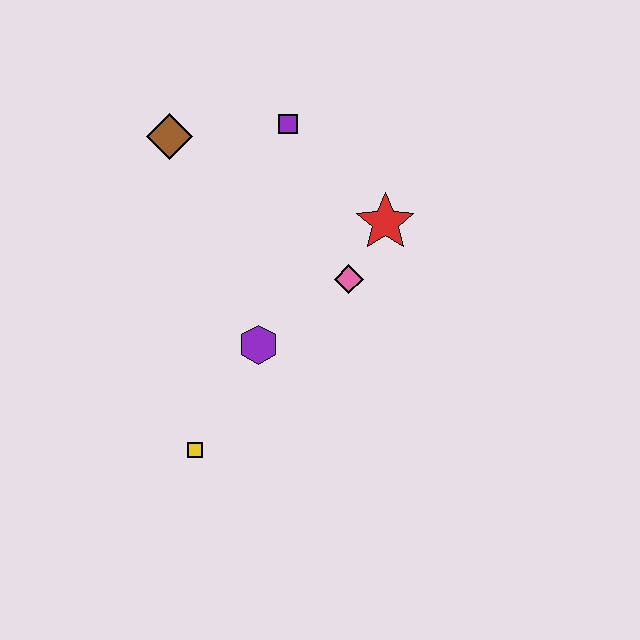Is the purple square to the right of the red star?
No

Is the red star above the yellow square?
Yes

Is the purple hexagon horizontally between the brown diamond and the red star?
Yes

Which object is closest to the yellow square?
The purple hexagon is closest to the yellow square.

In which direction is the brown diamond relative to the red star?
The brown diamond is to the left of the red star.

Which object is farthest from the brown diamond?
The yellow square is farthest from the brown diamond.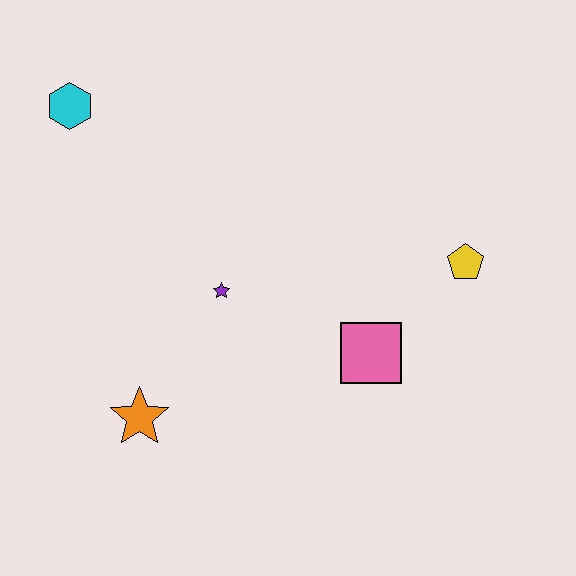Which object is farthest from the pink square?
The cyan hexagon is farthest from the pink square.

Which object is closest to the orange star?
The purple star is closest to the orange star.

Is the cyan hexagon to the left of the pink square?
Yes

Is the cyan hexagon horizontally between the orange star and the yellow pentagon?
No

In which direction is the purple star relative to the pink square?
The purple star is to the left of the pink square.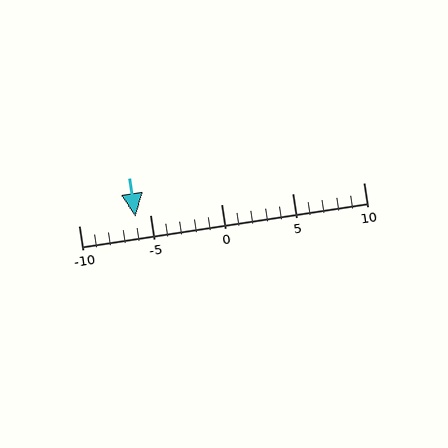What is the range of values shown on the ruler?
The ruler shows values from -10 to 10.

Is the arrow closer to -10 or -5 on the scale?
The arrow is closer to -5.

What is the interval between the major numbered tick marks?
The major tick marks are spaced 5 units apart.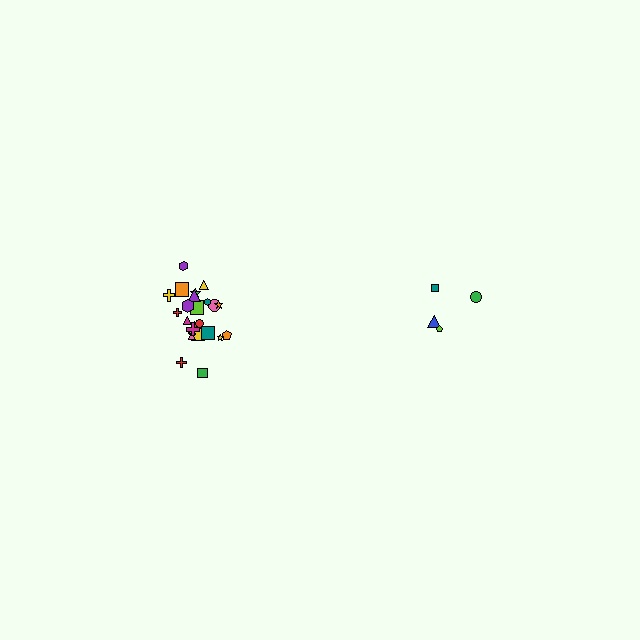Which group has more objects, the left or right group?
The left group.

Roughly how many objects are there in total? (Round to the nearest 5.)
Roughly 30 objects in total.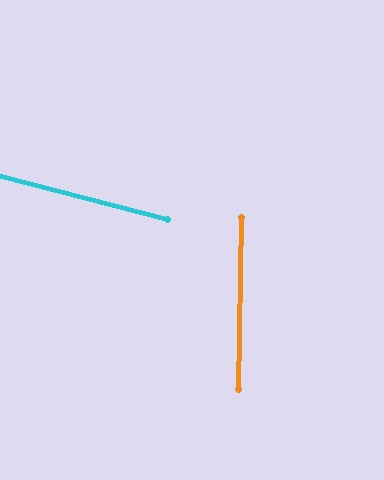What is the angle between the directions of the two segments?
Approximately 76 degrees.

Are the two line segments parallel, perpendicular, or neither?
Neither parallel nor perpendicular — they differ by about 76°.